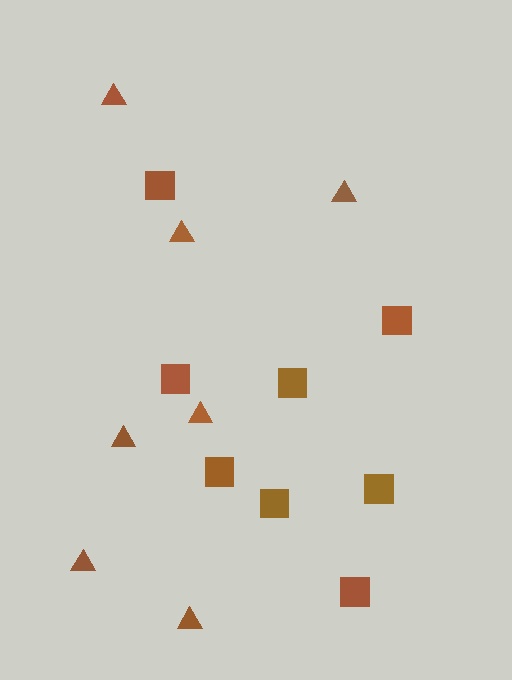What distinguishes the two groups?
There are 2 groups: one group of squares (8) and one group of triangles (7).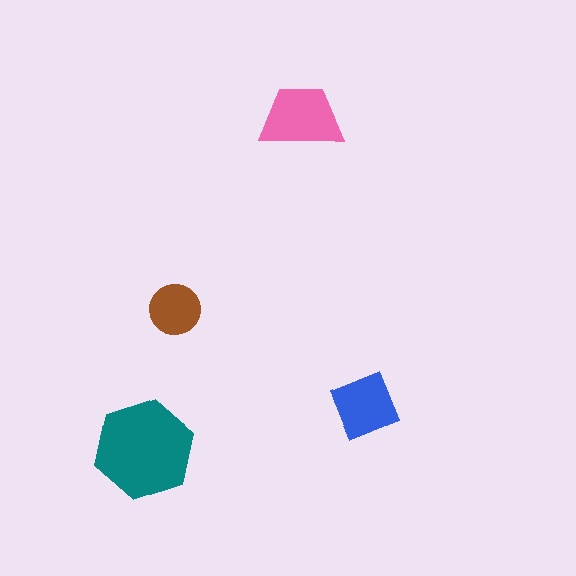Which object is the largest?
The teal hexagon.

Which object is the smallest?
The brown circle.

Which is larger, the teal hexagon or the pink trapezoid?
The teal hexagon.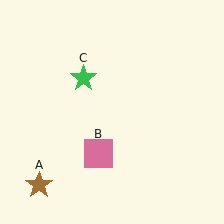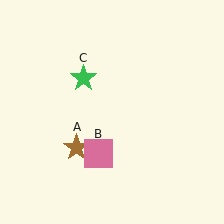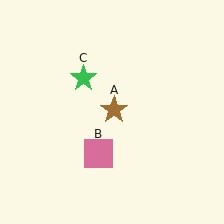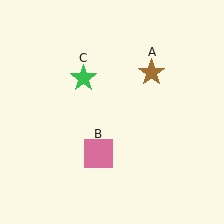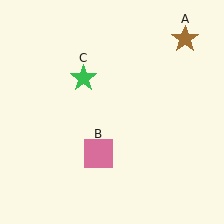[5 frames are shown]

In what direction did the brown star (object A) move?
The brown star (object A) moved up and to the right.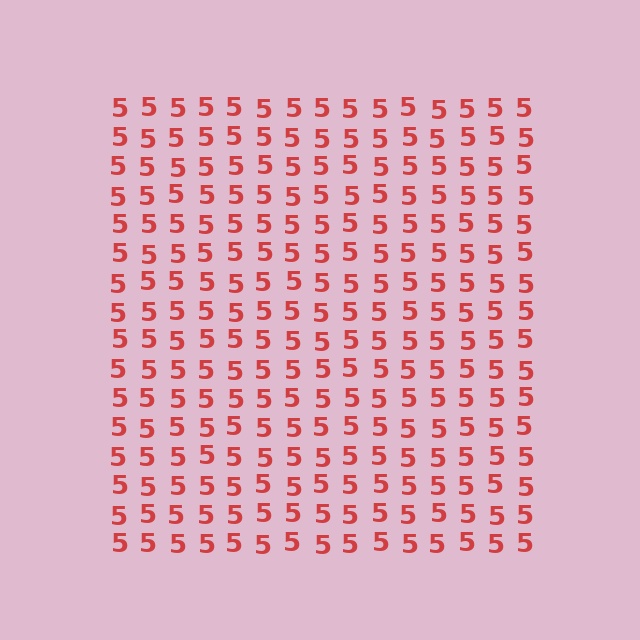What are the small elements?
The small elements are digit 5's.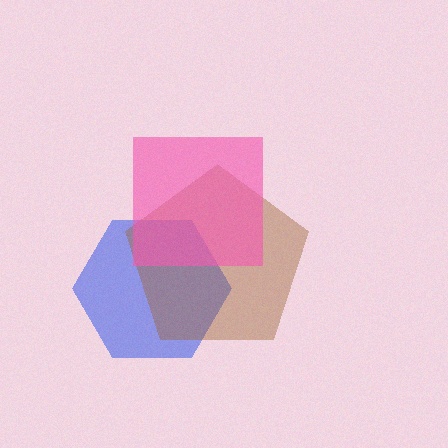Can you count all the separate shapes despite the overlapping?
Yes, there are 3 separate shapes.